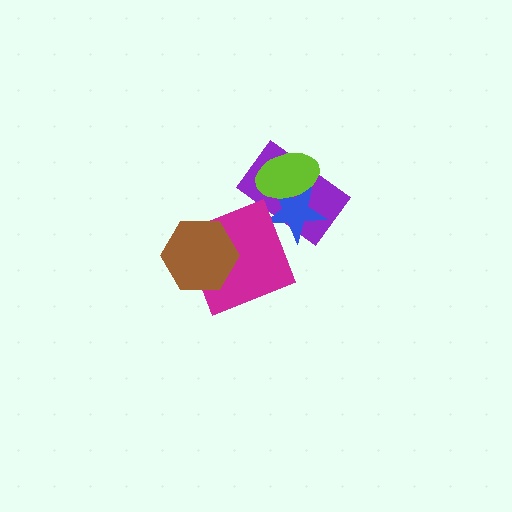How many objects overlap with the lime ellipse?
2 objects overlap with the lime ellipse.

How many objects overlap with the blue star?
2 objects overlap with the blue star.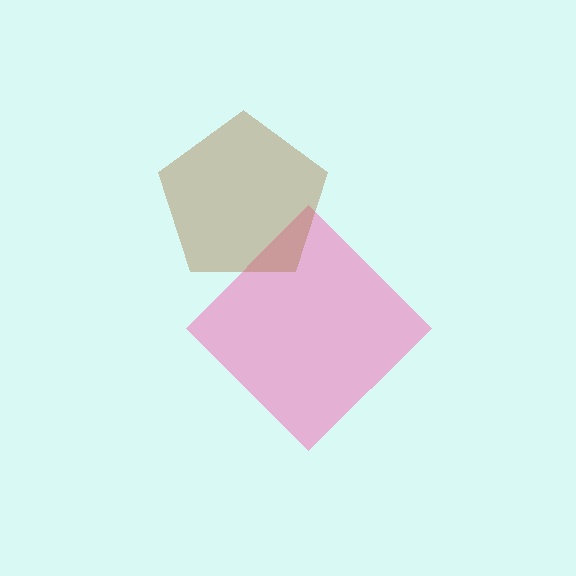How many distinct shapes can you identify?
There are 2 distinct shapes: a pink diamond, a brown pentagon.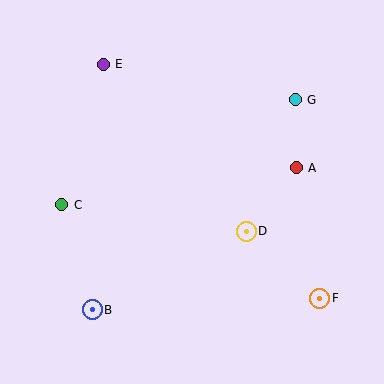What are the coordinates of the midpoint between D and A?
The midpoint between D and A is at (271, 200).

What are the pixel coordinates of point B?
Point B is at (92, 310).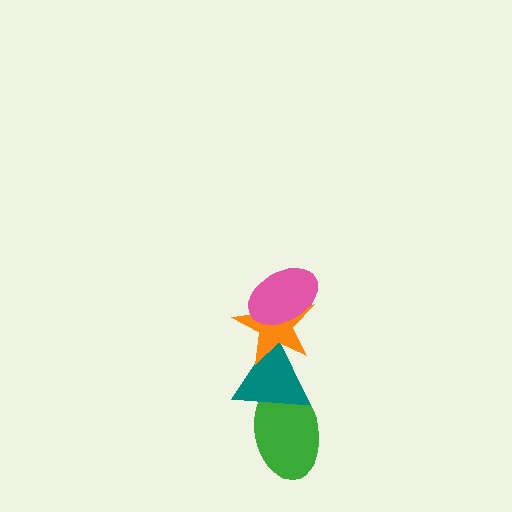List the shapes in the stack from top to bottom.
From top to bottom: the pink ellipse, the orange star, the teal triangle, the green ellipse.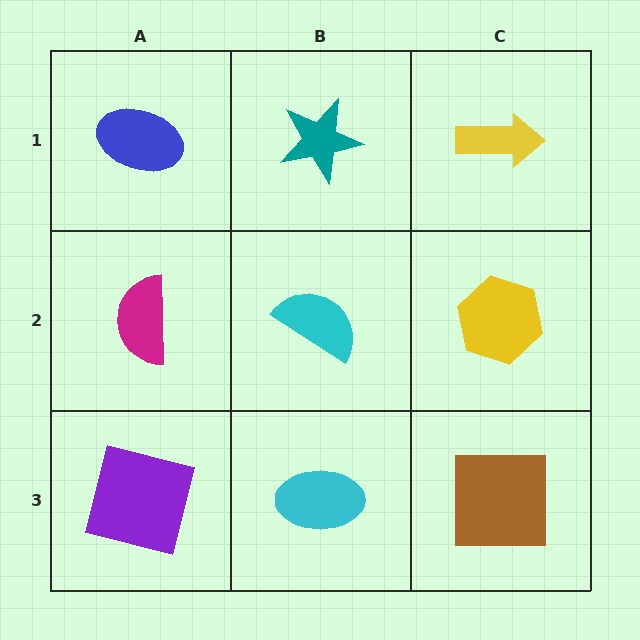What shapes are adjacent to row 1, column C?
A yellow hexagon (row 2, column C), a teal star (row 1, column B).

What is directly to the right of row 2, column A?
A cyan semicircle.